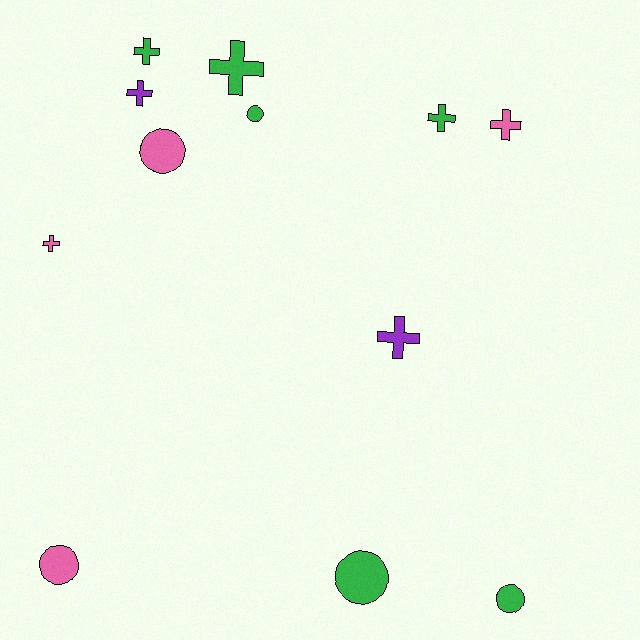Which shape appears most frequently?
Cross, with 7 objects.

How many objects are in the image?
There are 12 objects.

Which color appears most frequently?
Green, with 6 objects.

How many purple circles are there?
There are no purple circles.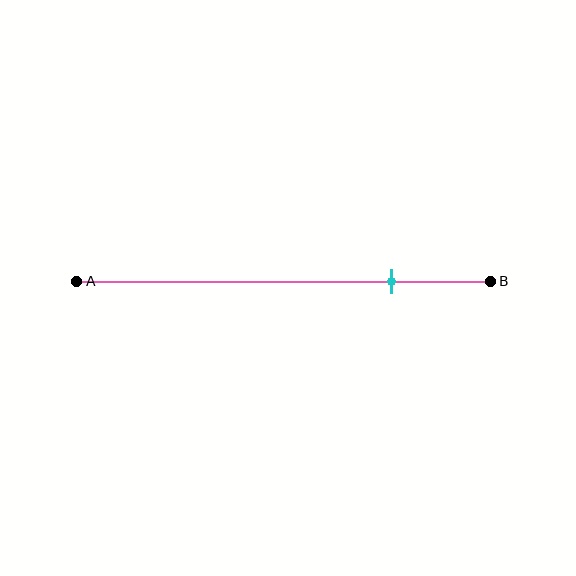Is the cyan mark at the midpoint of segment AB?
No, the mark is at about 75% from A, not at the 50% midpoint.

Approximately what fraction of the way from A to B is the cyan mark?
The cyan mark is approximately 75% of the way from A to B.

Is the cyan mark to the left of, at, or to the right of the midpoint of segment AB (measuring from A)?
The cyan mark is to the right of the midpoint of segment AB.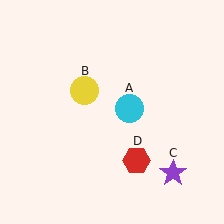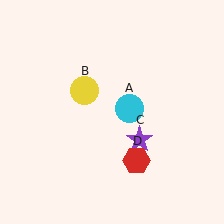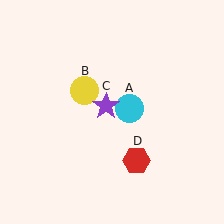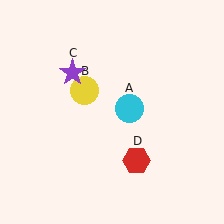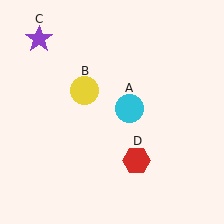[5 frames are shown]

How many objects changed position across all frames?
1 object changed position: purple star (object C).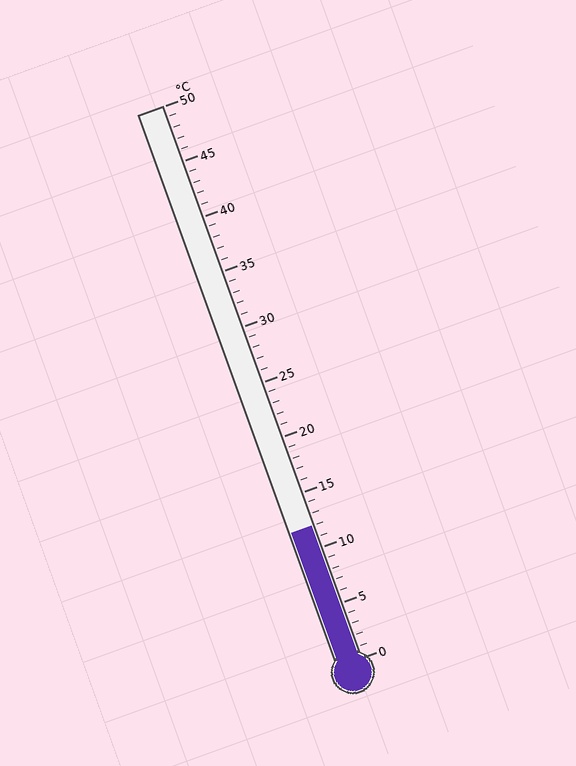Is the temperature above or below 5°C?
The temperature is above 5°C.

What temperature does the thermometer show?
The thermometer shows approximately 12°C.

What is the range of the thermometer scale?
The thermometer scale ranges from 0°C to 50°C.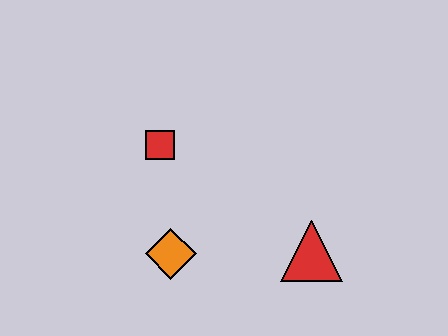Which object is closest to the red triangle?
The orange diamond is closest to the red triangle.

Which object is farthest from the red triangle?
The red square is farthest from the red triangle.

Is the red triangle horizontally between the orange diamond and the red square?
No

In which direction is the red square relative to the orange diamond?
The red square is above the orange diamond.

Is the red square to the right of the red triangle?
No